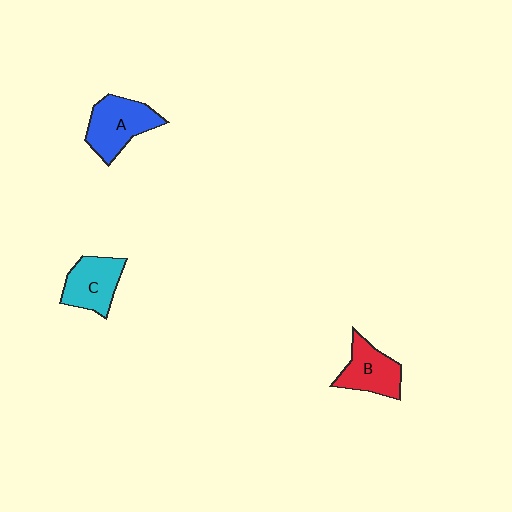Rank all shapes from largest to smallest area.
From largest to smallest: A (blue), C (cyan), B (red).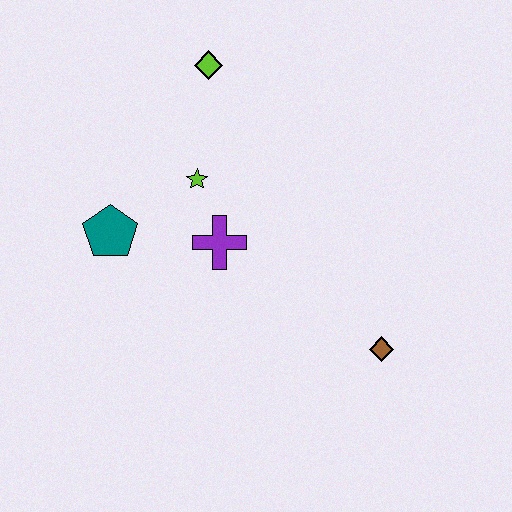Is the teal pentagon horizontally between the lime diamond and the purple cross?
No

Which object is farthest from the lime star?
The brown diamond is farthest from the lime star.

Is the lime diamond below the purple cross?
No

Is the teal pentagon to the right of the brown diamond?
No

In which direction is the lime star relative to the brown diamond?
The lime star is to the left of the brown diamond.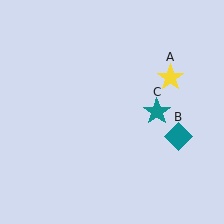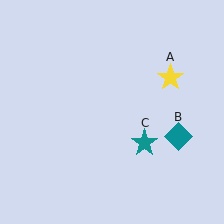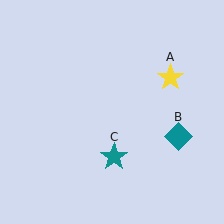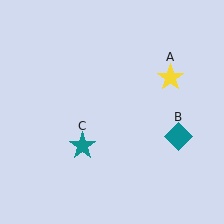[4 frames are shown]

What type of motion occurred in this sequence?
The teal star (object C) rotated clockwise around the center of the scene.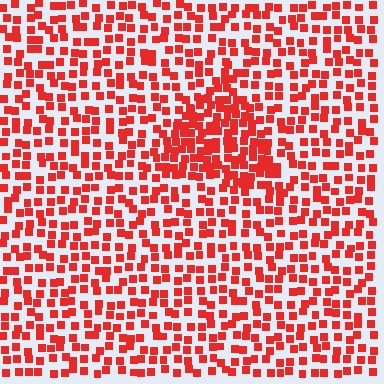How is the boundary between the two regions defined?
The boundary is defined by a change in element density (approximately 1.8x ratio). All elements are the same color, size, and shape.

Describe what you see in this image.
The image contains small red elements arranged at two different densities. A triangle-shaped region is visible where the elements are more densely packed than the surrounding area.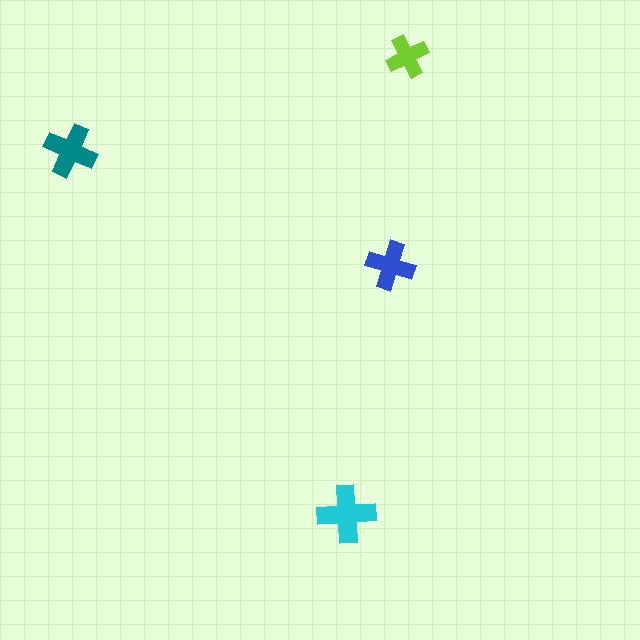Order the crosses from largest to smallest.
the cyan one, the teal one, the blue one, the lime one.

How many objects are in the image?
There are 4 objects in the image.